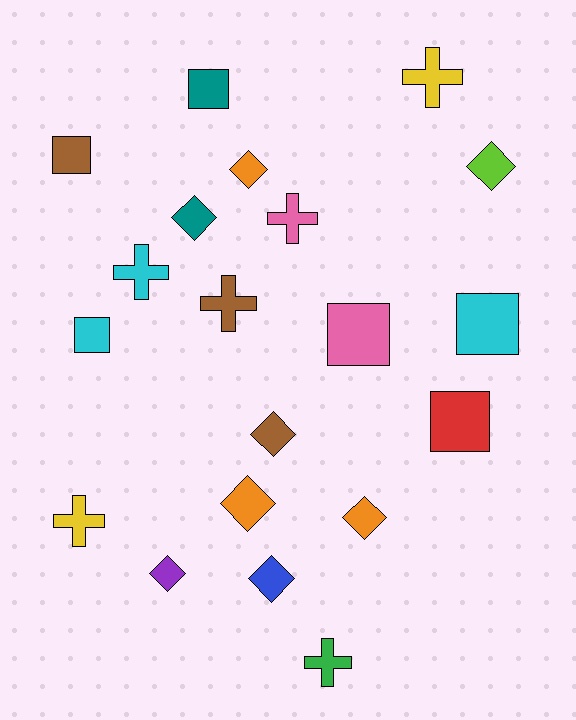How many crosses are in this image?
There are 6 crosses.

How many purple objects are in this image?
There is 1 purple object.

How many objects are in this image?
There are 20 objects.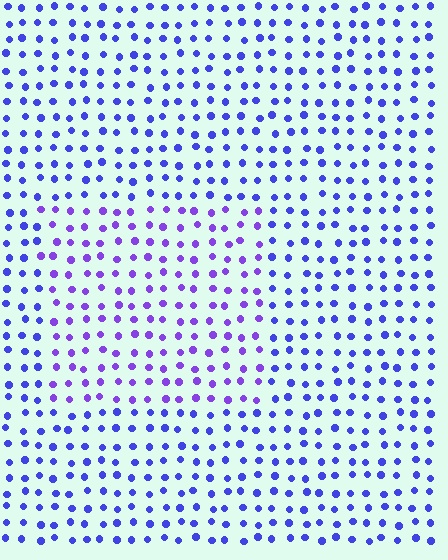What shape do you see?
I see a rectangle.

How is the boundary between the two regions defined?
The boundary is defined purely by a slight shift in hue (about 27 degrees). Spacing, size, and orientation are identical on both sides.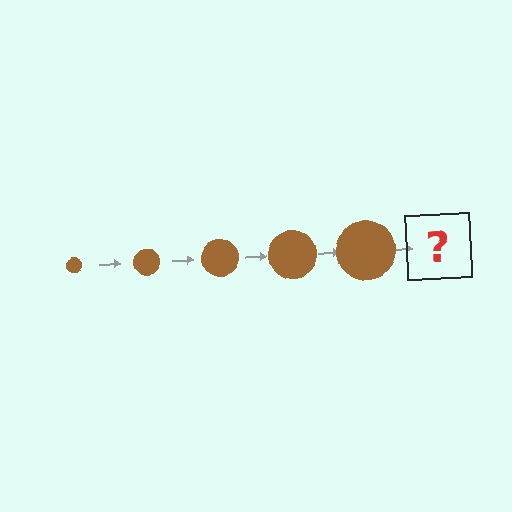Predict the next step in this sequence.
The next step is a brown circle, larger than the previous one.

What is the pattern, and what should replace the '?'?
The pattern is that the circle gets progressively larger each step. The '?' should be a brown circle, larger than the previous one.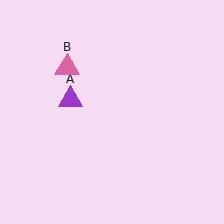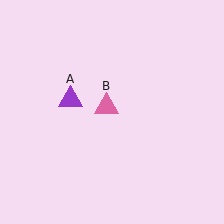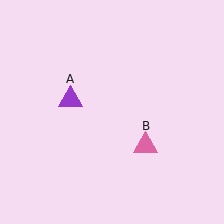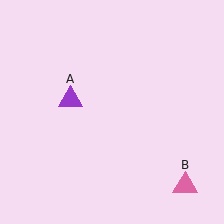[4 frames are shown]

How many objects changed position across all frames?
1 object changed position: pink triangle (object B).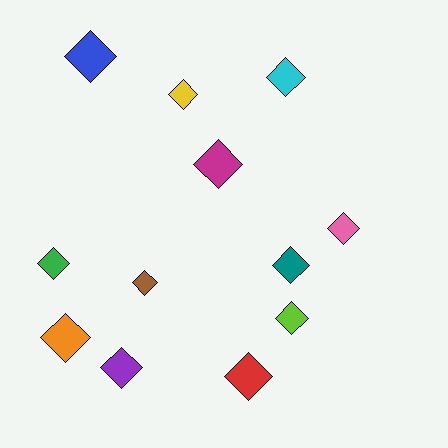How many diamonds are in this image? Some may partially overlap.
There are 12 diamonds.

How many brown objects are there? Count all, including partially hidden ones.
There is 1 brown object.